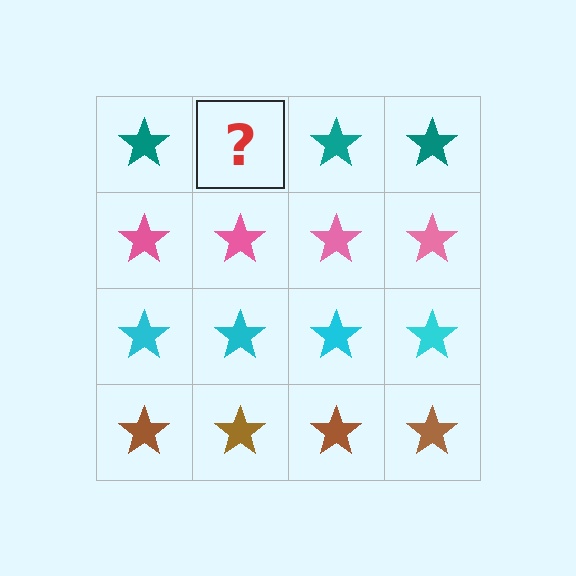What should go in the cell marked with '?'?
The missing cell should contain a teal star.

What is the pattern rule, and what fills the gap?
The rule is that each row has a consistent color. The gap should be filled with a teal star.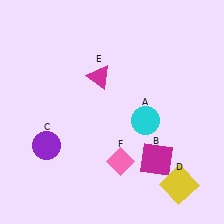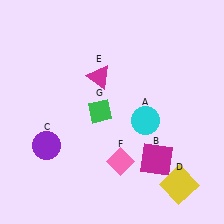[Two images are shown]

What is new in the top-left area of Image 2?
A green diamond (G) was added in the top-left area of Image 2.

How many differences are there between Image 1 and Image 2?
There is 1 difference between the two images.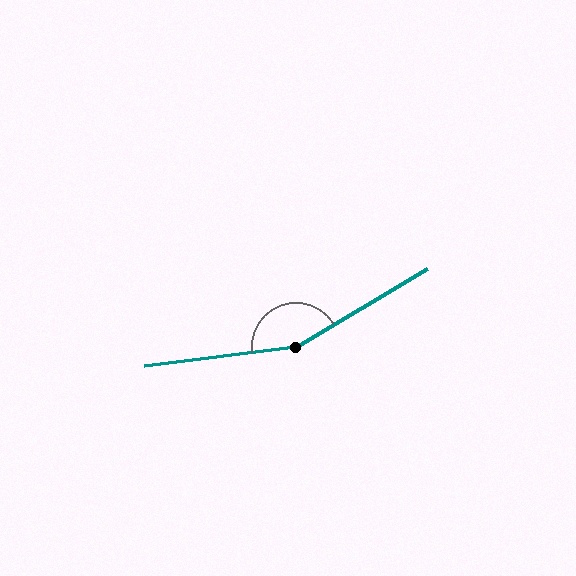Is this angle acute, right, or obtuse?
It is obtuse.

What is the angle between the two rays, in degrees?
Approximately 157 degrees.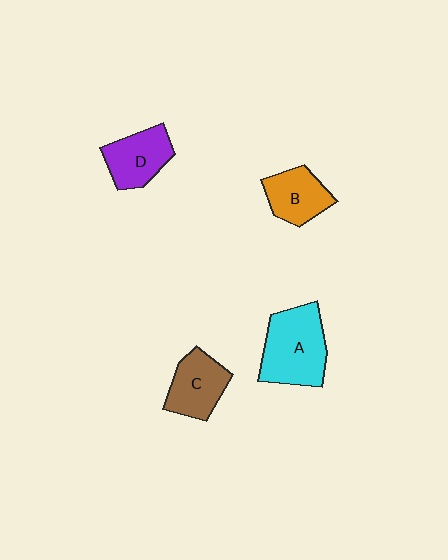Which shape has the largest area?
Shape A (cyan).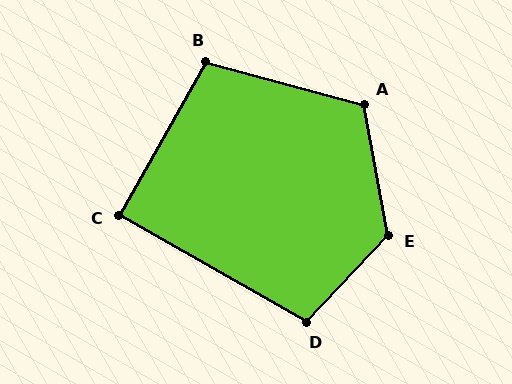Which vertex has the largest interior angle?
E, at approximately 126 degrees.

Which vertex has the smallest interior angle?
C, at approximately 90 degrees.